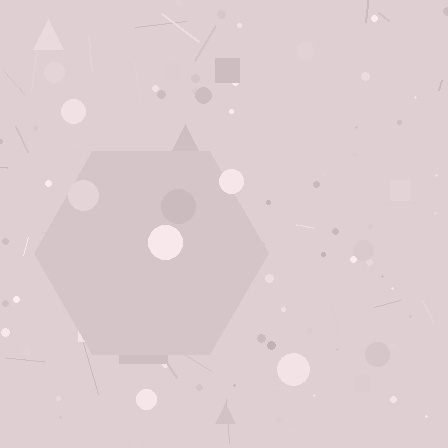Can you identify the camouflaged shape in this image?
The camouflaged shape is a hexagon.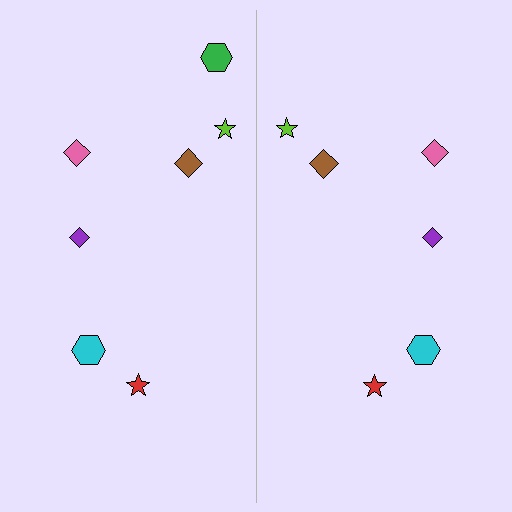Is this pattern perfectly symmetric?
No, the pattern is not perfectly symmetric. A green hexagon is missing from the right side.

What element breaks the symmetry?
A green hexagon is missing from the right side.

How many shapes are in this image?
There are 13 shapes in this image.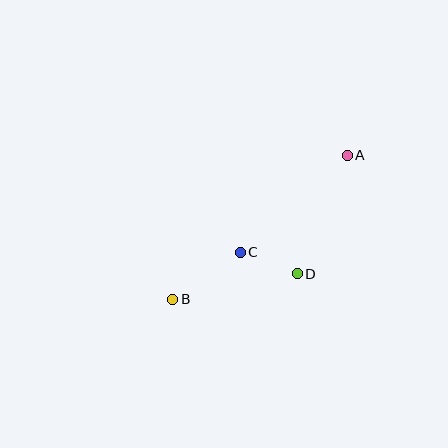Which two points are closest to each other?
Points C and D are closest to each other.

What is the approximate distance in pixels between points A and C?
The distance between A and C is approximately 144 pixels.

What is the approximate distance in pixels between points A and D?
The distance between A and D is approximately 129 pixels.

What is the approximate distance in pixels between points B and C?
The distance between B and C is approximately 82 pixels.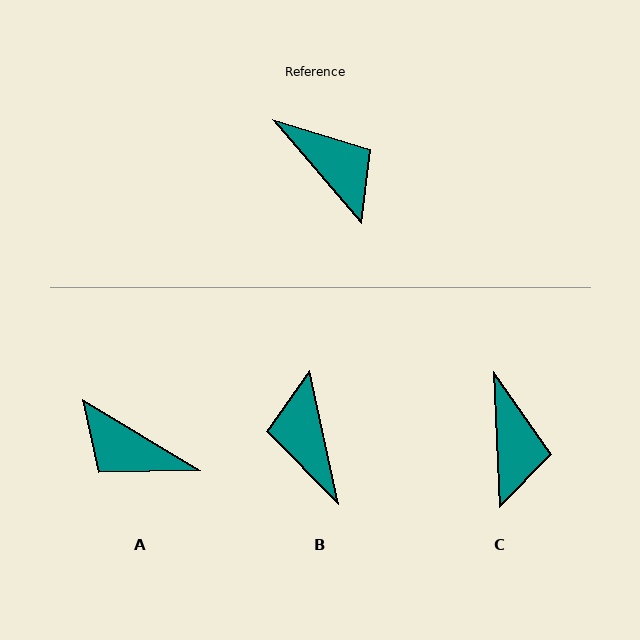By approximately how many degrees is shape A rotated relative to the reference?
Approximately 162 degrees clockwise.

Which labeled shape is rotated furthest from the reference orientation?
A, about 162 degrees away.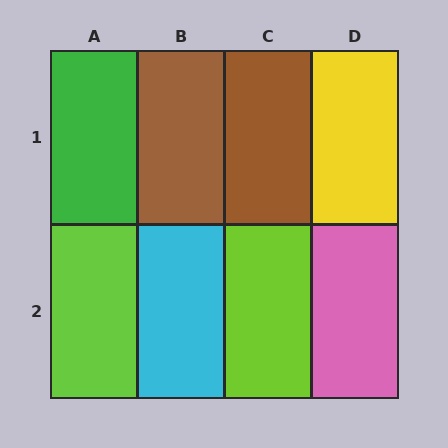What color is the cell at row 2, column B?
Cyan.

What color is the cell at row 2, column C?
Lime.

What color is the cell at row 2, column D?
Pink.